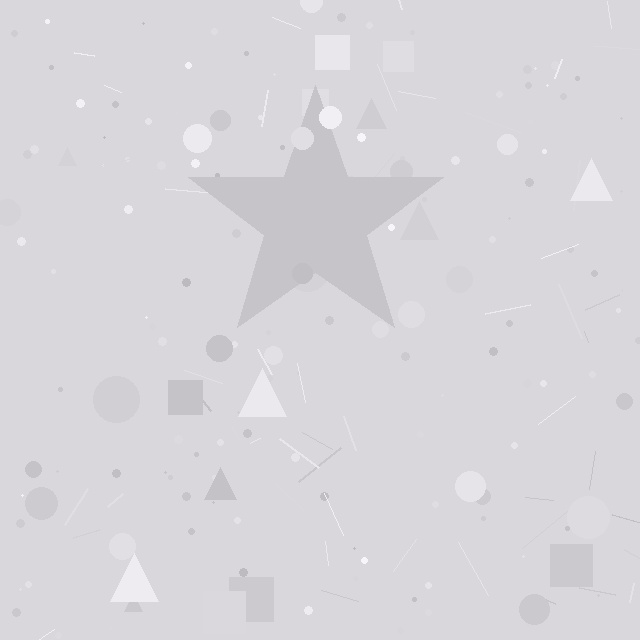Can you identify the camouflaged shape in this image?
The camouflaged shape is a star.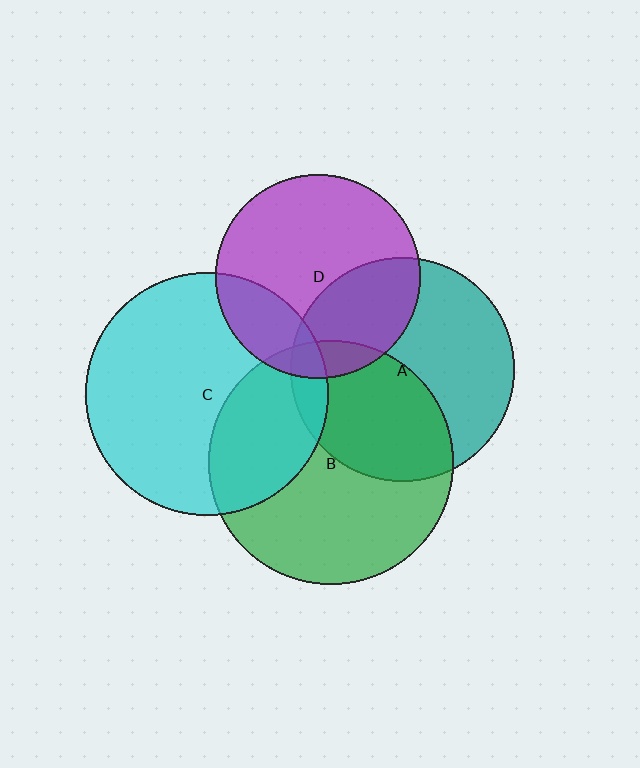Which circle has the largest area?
Circle B (green).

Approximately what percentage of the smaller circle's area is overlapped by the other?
Approximately 10%.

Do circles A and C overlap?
Yes.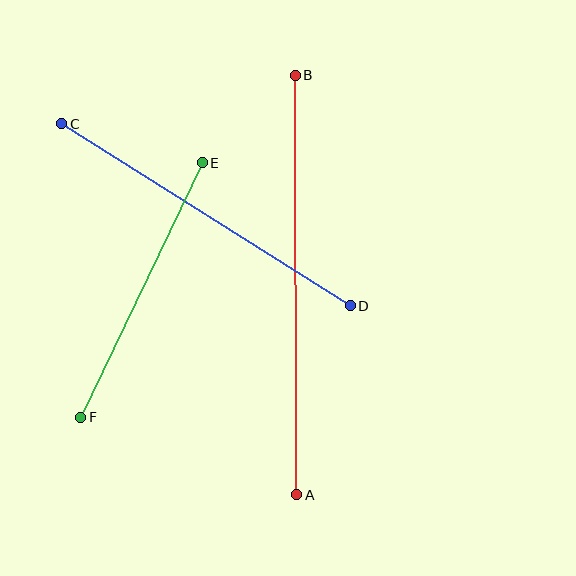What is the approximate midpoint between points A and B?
The midpoint is at approximately (296, 285) pixels.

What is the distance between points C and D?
The distance is approximately 341 pixels.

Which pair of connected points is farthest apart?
Points A and B are farthest apart.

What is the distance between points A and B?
The distance is approximately 419 pixels.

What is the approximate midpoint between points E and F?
The midpoint is at approximately (141, 290) pixels.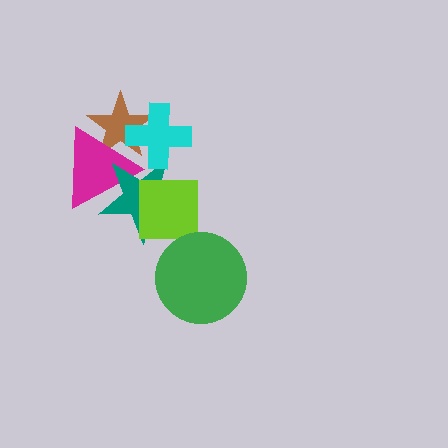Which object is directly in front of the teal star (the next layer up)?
The lime square is directly in front of the teal star.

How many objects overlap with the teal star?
3 objects overlap with the teal star.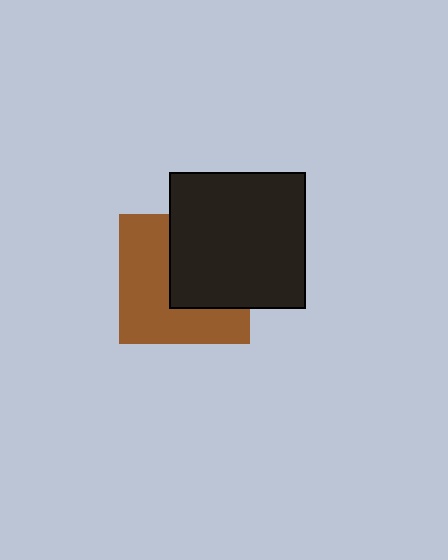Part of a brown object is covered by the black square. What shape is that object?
It is a square.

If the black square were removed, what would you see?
You would see the complete brown square.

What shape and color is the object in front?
The object in front is a black square.